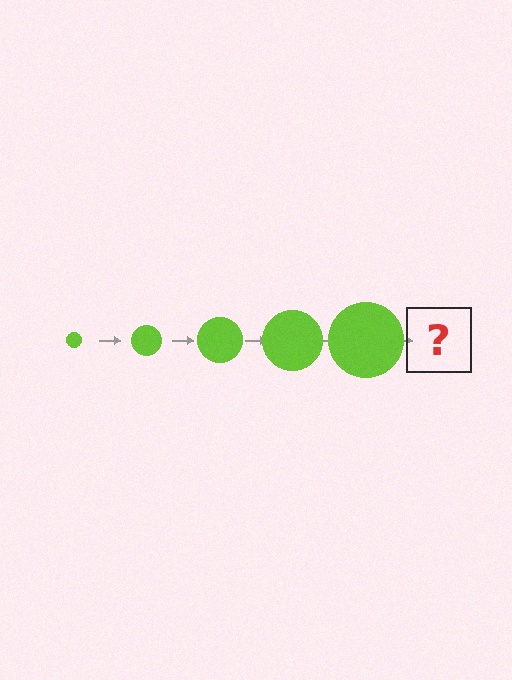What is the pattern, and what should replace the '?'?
The pattern is that the circle gets progressively larger each step. The '?' should be a lime circle, larger than the previous one.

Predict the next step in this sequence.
The next step is a lime circle, larger than the previous one.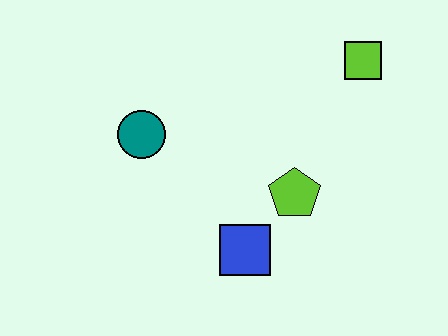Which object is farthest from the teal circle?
The lime square is farthest from the teal circle.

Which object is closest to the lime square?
The lime pentagon is closest to the lime square.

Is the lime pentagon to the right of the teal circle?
Yes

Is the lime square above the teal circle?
Yes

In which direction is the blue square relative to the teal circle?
The blue square is below the teal circle.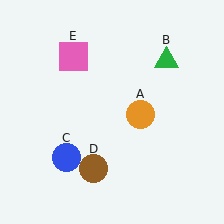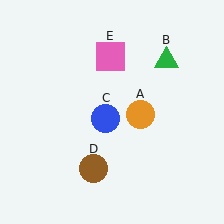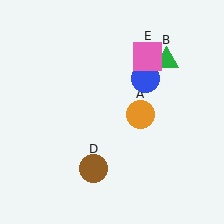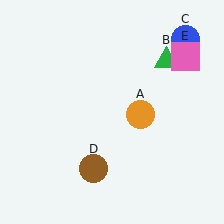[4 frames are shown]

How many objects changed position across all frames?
2 objects changed position: blue circle (object C), pink square (object E).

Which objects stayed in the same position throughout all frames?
Orange circle (object A) and green triangle (object B) and brown circle (object D) remained stationary.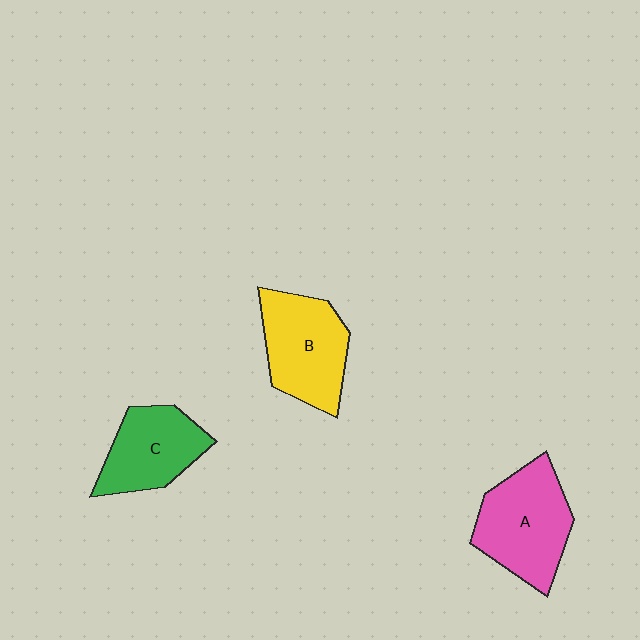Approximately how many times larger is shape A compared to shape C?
Approximately 1.3 times.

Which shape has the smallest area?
Shape C (green).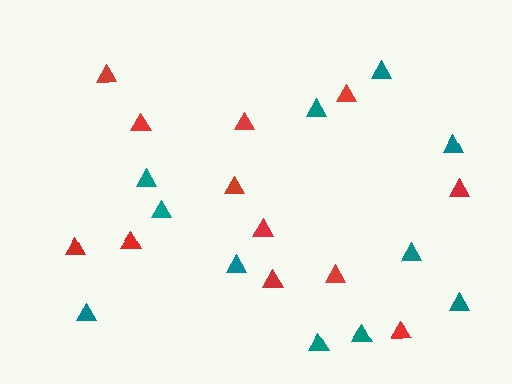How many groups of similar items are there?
There are 2 groups: one group of red triangles (12) and one group of teal triangles (11).